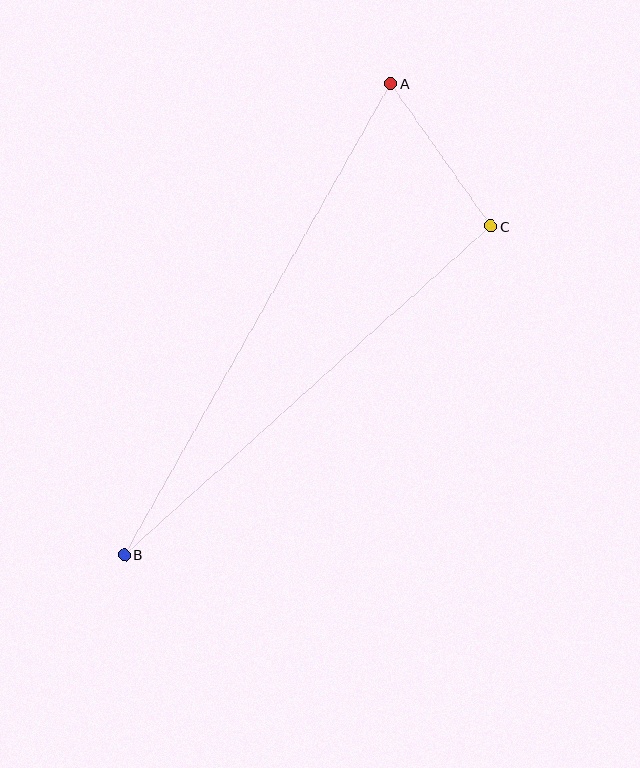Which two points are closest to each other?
Points A and C are closest to each other.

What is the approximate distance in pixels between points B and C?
The distance between B and C is approximately 492 pixels.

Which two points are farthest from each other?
Points A and B are farthest from each other.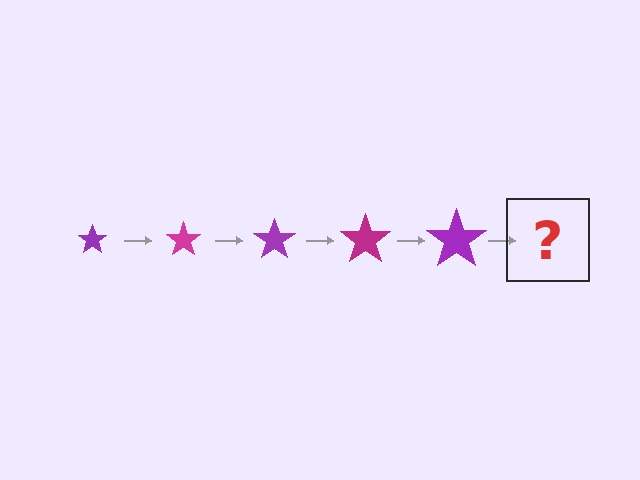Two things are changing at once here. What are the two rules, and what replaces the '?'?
The two rules are that the star grows larger each step and the color cycles through purple and magenta. The '?' should be a magenta star, larger than the previous one.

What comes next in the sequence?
The next element should be a magenta star, larger than the previous one.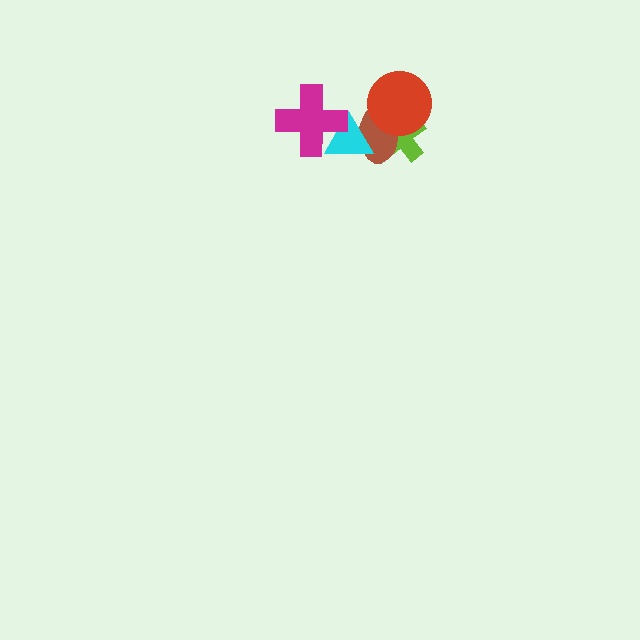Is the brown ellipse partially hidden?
Yes, it is partially covered by another shape.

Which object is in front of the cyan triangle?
The magenta cross is in front of the cyan triangle.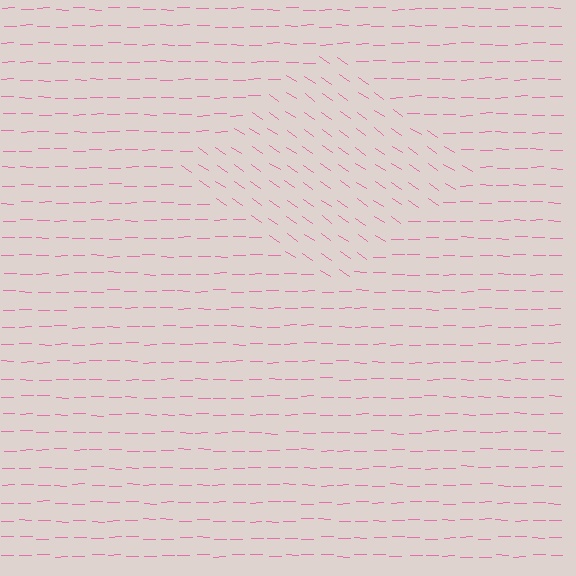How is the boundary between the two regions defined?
The boundary is defined purely by a change in line orientation (approximately 35 degrees difference). All lines are the same color and thickness.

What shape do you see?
I see a diamond.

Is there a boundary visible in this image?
Yes, there is a texture boundary formed by a change in line orientation.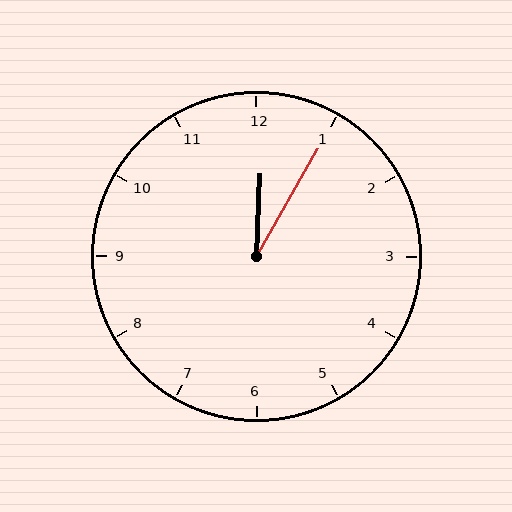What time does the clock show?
12:05.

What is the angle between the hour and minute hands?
Approximately 28 degrees.